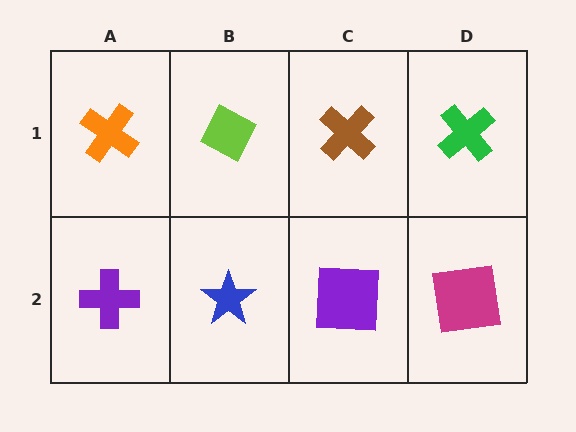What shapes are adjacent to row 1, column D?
A magenta square (row 2, column D), a brown cross (row 1, column C).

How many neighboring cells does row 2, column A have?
2.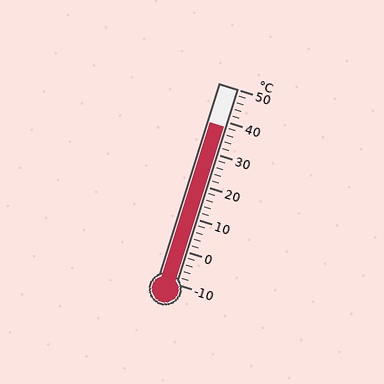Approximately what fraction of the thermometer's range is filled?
The thermometer is filled to approximately 80% of its range.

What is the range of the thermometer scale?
The thermometer scale ranges from -10°C to 50°C.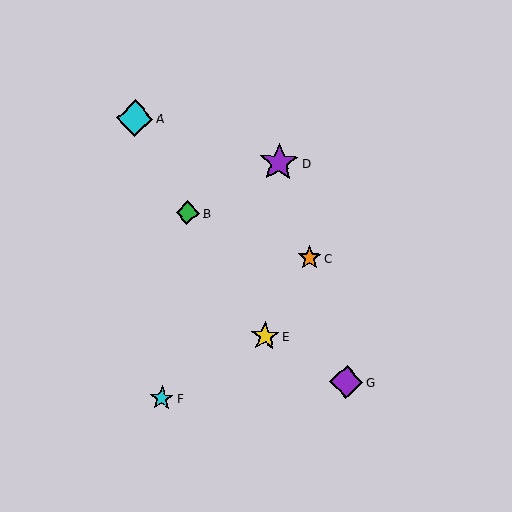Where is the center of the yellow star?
The center of the yellow star is at (265, 336).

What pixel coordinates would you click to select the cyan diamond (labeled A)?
Click at (135, 118) to select the cyan diamond A.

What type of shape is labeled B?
Shape B is a green diamond.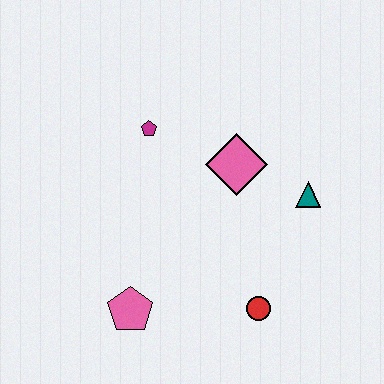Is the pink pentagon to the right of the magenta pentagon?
No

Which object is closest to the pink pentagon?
The red circle is closest to the pink pentagon.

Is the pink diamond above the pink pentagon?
Yes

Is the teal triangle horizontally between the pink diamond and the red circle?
No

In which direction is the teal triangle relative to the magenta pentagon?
The teal triangle is to the right of the magenta pentagon.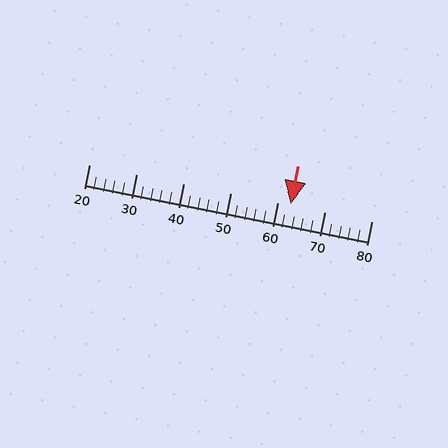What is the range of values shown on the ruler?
The ruler shows values from 20 to 80.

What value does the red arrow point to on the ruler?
The red arrow points to approximately 63.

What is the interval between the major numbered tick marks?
The major tick marks are spaced 10 units apart.